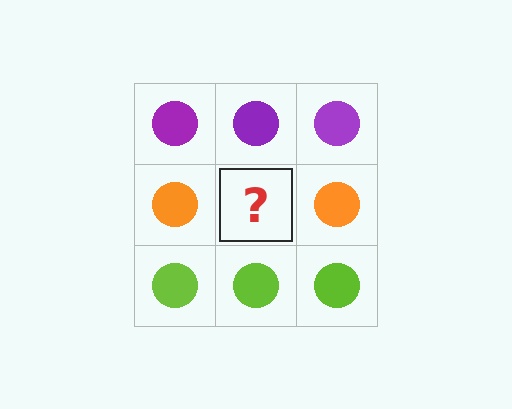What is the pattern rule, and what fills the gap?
The rule is that each row has a consistent color. The gap should be filled with an orange circle.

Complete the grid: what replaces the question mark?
The question mark should be replaced with an orange circle.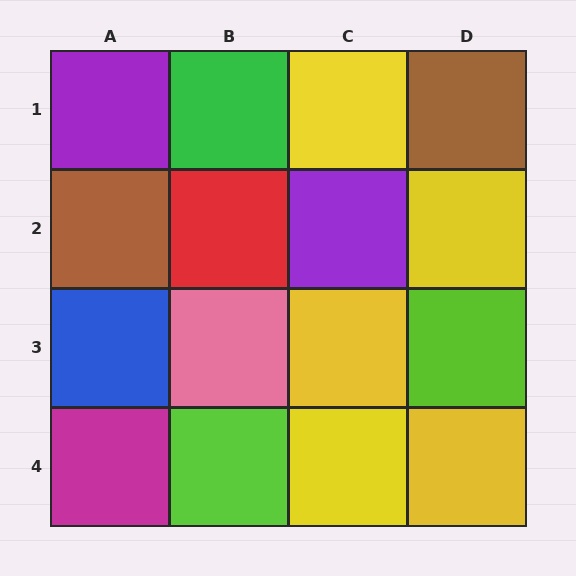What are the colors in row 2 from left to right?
Brown, red, purple, yellow.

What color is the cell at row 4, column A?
Magenta.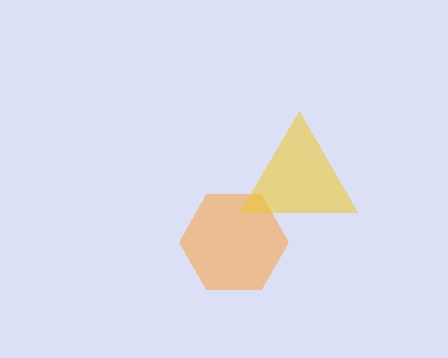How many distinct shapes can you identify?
There are 2 distinct shapes: an orange hexagon, a yellow triangle.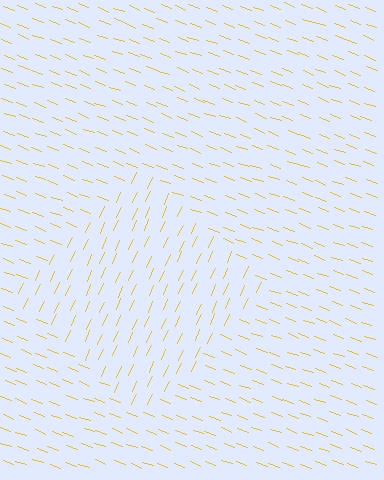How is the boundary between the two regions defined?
The boundary is defined purely by a change in line orientation (approximately 86 degrees difference). All lines are the same color and thickness.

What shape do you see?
I see a diamond.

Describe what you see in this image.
The image is filled with small yellow line segments. A diamond region in the image has lines oriented differently from the surrounding lines, creating a visible texture boundary.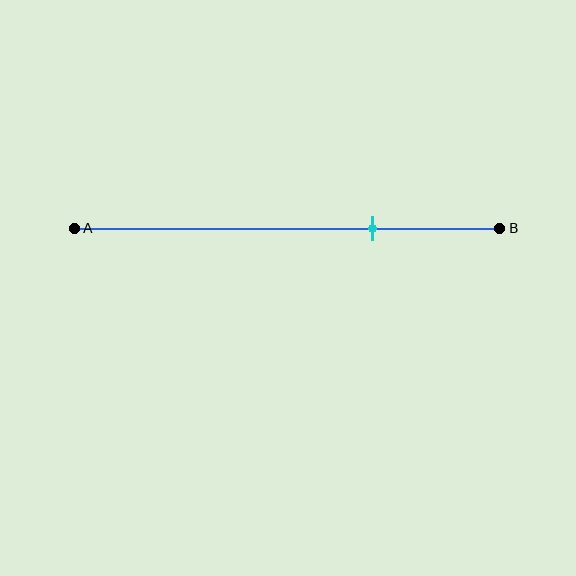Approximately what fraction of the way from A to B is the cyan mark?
The cyan mark is approximately 70% of the way from A to B.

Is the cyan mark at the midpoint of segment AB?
No, the mark is at about 70% from A, not at the 50% midpoint.